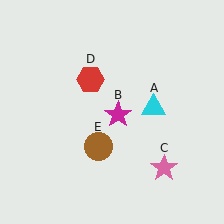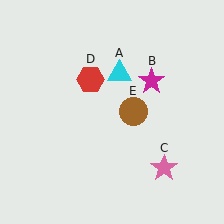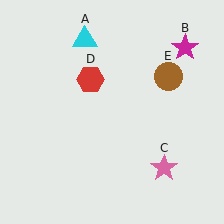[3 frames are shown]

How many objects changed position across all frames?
3 objects changed position: cyan triangle (object A), magenta star (object B), brown circle (object E).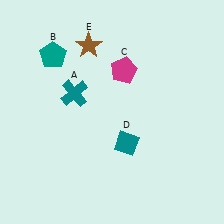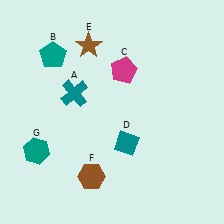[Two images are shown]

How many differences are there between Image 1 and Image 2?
There are 2 differences between the two images.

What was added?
A brown hexagon (F), a teal hexagon (G) were added in Image 2.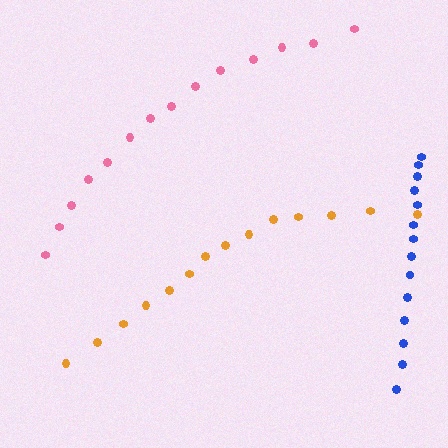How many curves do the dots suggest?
There are 3 distinct paths.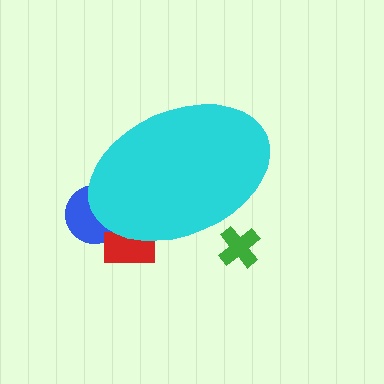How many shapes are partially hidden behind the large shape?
3 shapes are partially hidden.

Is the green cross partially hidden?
Yes, the green cross is partially hidden behind the cyan ellipse.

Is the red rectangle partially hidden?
Yes, the red rectangle is partially hidden behind the cyan ellipse.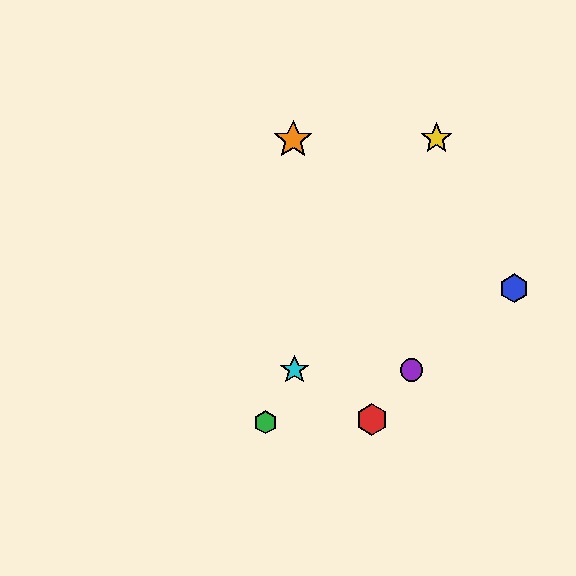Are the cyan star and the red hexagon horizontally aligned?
No, the cyan star is at y≈370 and the red hexagon is at y≈419.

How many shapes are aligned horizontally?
2 shapes (the purple circle, the cyan star) are aligned horizontally.